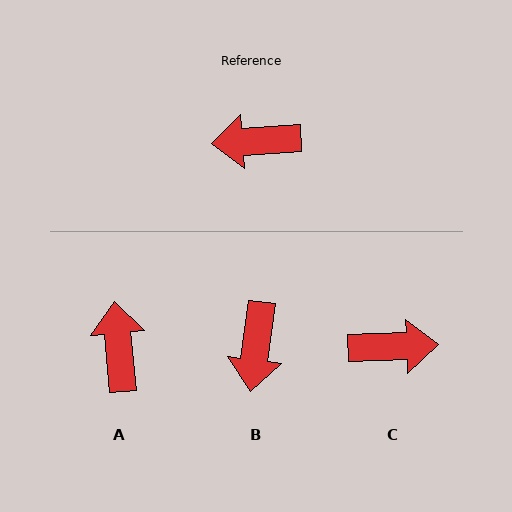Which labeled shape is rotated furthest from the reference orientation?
C, about 178 degrees away.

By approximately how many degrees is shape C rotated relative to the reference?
Approximately 178 degrees counter-clockwise.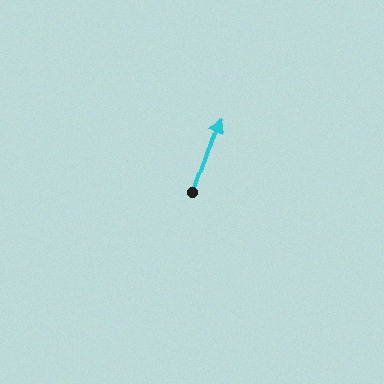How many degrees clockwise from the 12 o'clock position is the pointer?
Approximately 20 degrees.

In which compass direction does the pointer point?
North.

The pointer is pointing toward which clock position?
Roughly 1 o'clock.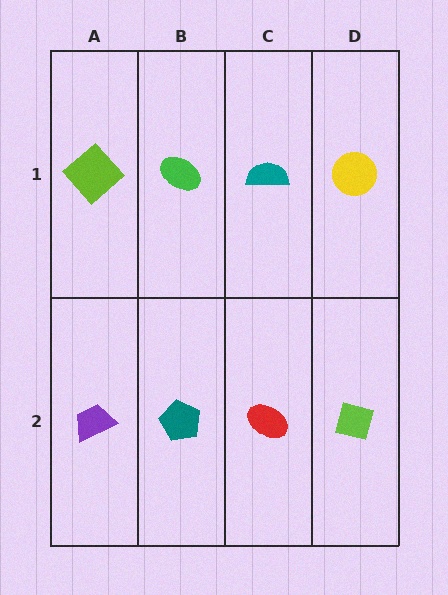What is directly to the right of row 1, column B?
A teal semicircle.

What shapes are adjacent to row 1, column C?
A red ellipse (row 2, column C), a green ellipse (row 1, column B), a yellow circle (row 1, column D).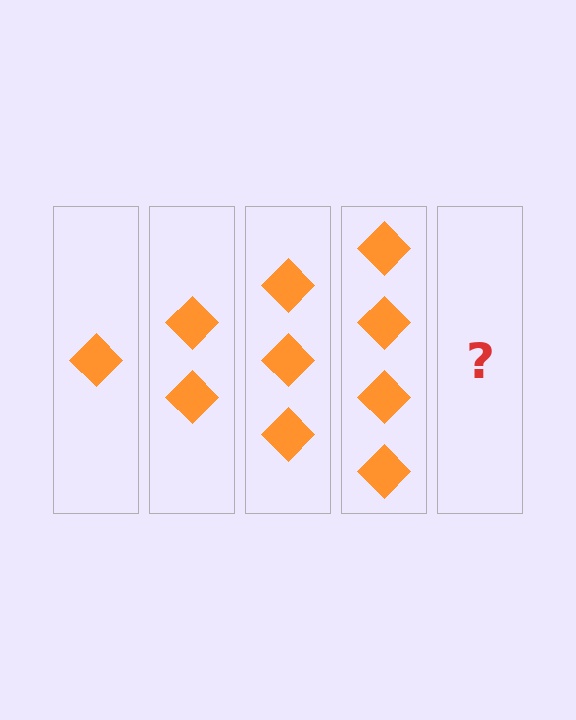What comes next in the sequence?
The next element should be 5 diamonds.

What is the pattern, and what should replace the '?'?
The pattern is that each step adds one more diamond. The '?' should be 5 diamonds.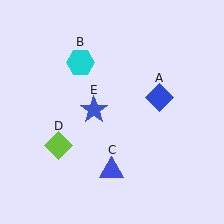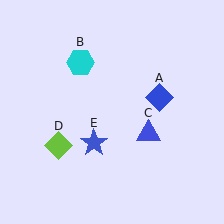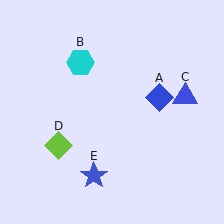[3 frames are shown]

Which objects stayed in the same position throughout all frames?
Blue diamond (object A) and cyan hexagon (object B) and lime diamond (object D) remained stationary.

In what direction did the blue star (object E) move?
The blue star (object E) moved down.